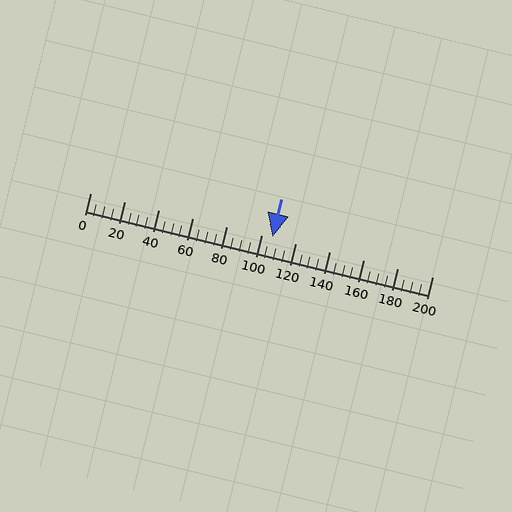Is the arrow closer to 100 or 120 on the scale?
The arrow is closer to 100.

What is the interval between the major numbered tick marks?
The major tick marks are spaced 20 units apart.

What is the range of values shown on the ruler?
The ruler shows values from 0 to 200.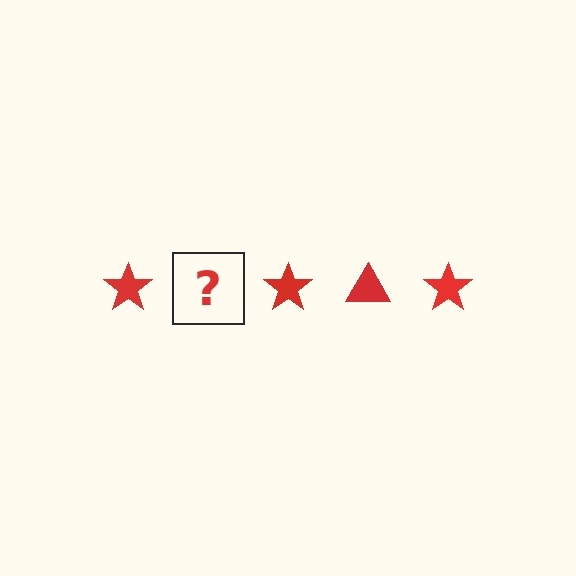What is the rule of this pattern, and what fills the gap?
The rule is that the pattern cycles through star, triangle shapes in red. The gap should be filled with a red triangle.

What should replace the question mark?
The question mark should be replaced with a red triangle.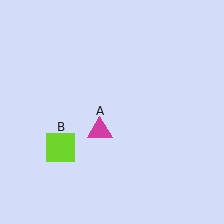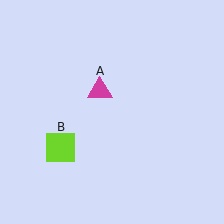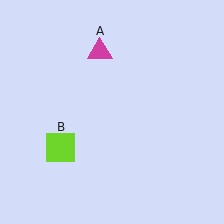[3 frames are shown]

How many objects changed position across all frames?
1 object changed position: magenta triangle (object A).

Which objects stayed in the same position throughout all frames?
Lime square (object B) remained stationary.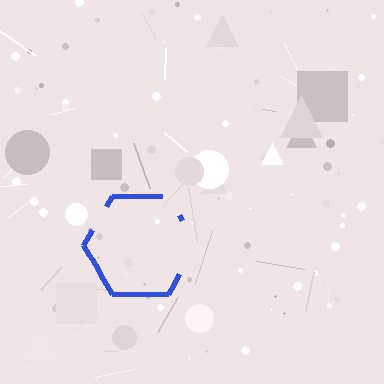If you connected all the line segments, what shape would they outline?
They would outline a hexagon.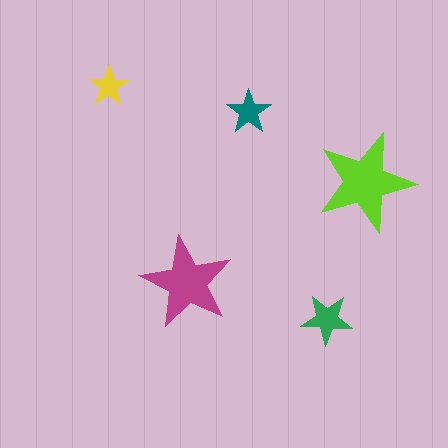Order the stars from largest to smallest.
the lime one, the magenta one, the green one, the teal one, the yellow one.